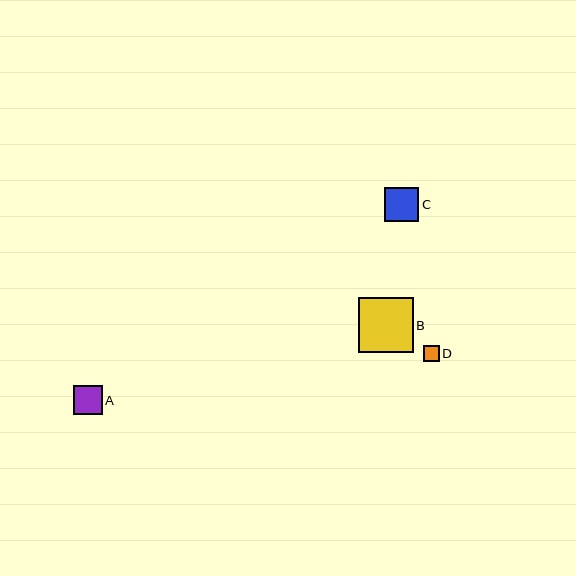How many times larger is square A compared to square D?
Square A is approximately 1.8 times the size of square D.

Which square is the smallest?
Square D is the smallest with a size of approximately 16 pixels.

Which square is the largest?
Square B is the largest with a size of approximately 55 pixels.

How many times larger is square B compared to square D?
Square B is approximately 3.3 times the size of square D.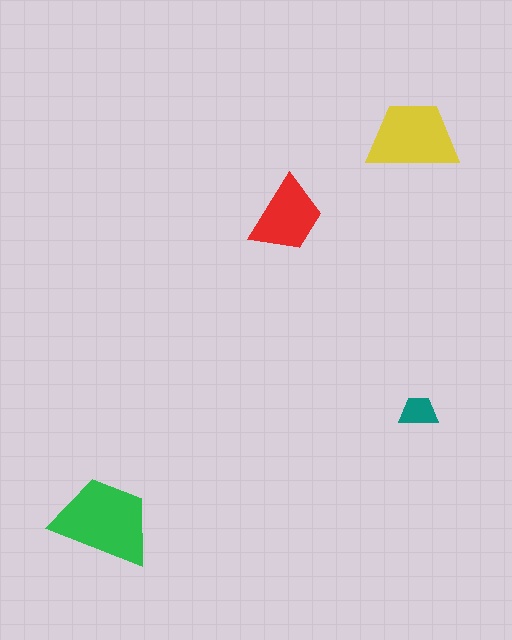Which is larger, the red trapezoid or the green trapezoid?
The green one.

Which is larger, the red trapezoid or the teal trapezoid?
The red one.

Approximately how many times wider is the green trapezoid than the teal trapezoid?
About 2.5 times wider.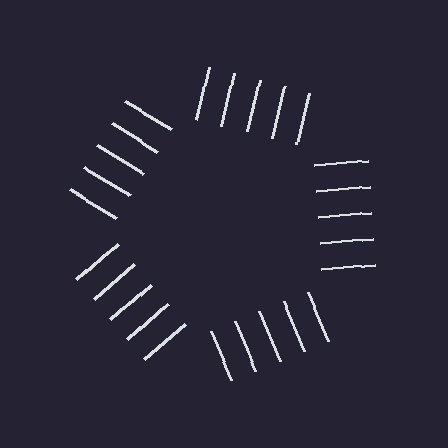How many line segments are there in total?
25 — 5 along each of the 5 edges.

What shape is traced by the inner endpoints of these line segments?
An illusory pentagon — the line segments terminate on its edges but no continuous stroke is drawn.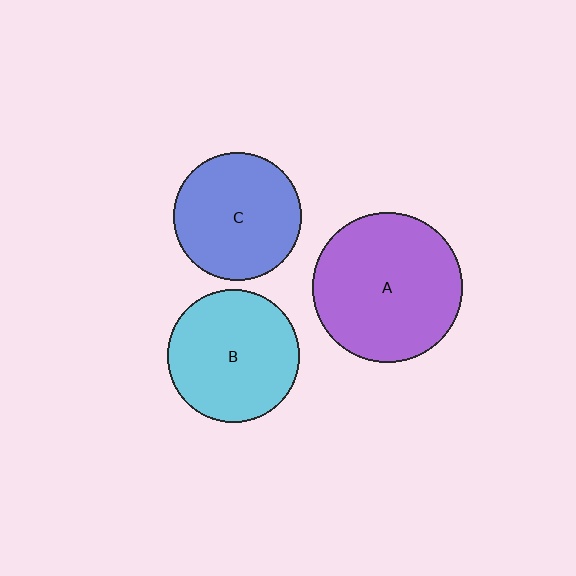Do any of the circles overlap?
No, none of the circles overlap.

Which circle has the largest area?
Circle A (purple).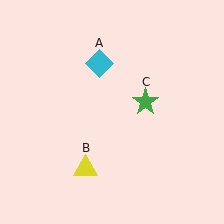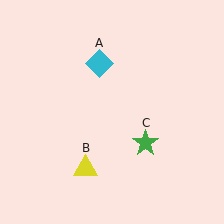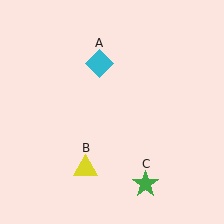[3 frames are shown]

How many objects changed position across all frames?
1 object changed position: green star (object C).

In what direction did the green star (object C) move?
The green star (object C) moved down.